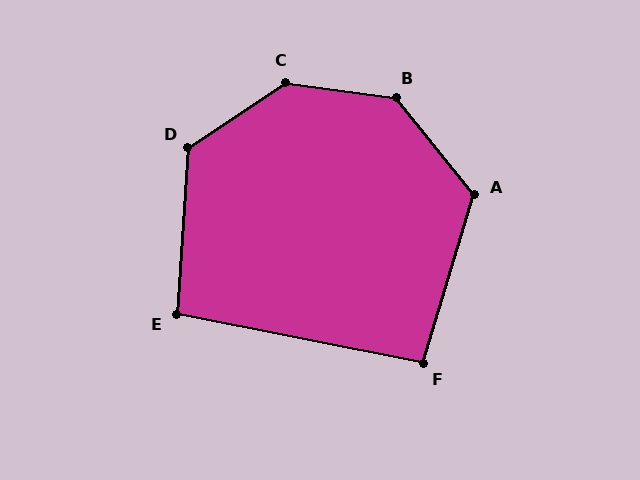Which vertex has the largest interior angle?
C, at approximately 138 degrees.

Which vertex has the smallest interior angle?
F, at approximately 96 degrees.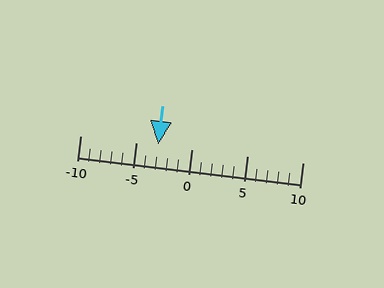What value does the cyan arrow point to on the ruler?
The cyan arrow points to approximately -3.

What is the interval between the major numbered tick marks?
The major tick marks are spaced 5 units apart.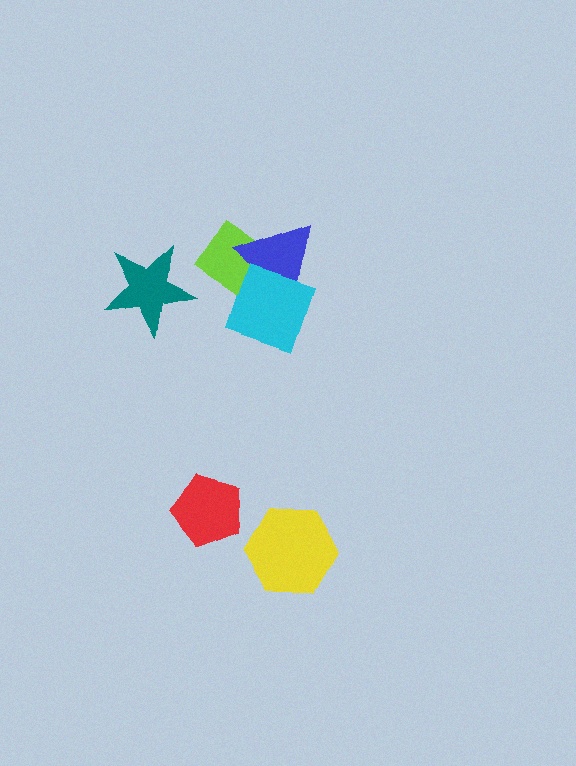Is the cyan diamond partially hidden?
No, no other shape covers it.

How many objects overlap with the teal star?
0 objects overlap with the teal star.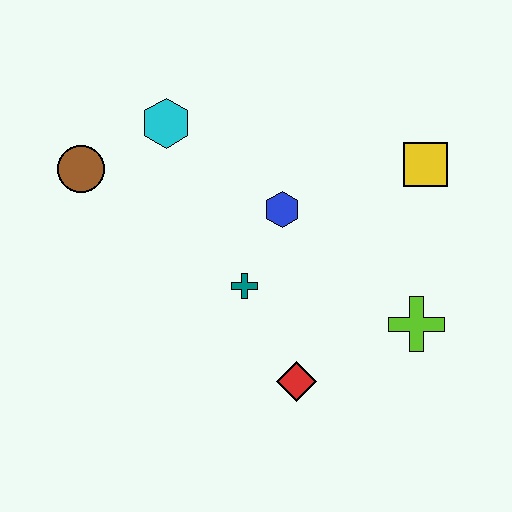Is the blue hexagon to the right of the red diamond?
No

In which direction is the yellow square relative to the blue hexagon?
The yellow square is to the right of the blue hexagon.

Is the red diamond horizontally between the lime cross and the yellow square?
No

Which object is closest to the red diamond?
The teal cross is closest to the red diamond.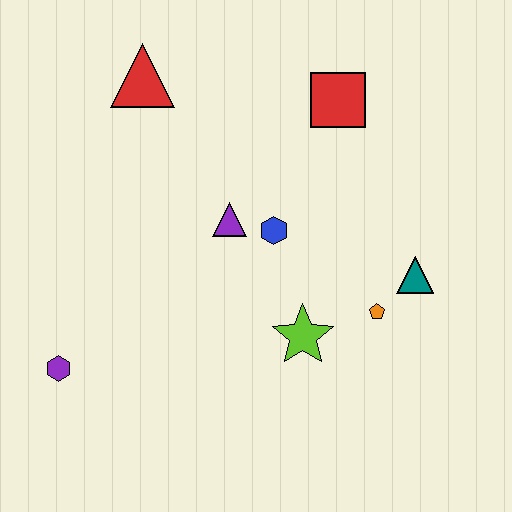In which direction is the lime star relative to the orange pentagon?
The lime star is to the left of the orange pentagon.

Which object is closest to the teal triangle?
The orange pentagon is closest to the teal triangle.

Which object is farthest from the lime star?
The red triangle is farthest from the lime star.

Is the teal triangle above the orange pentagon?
Yes